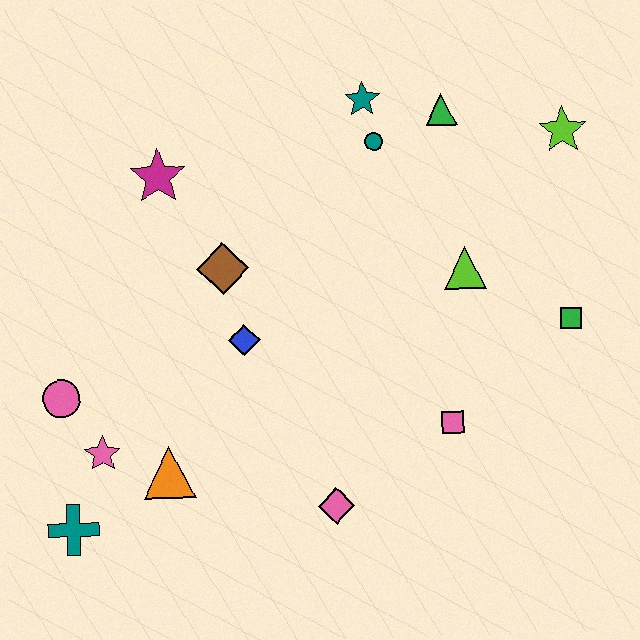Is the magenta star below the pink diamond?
No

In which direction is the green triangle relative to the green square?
The green triangle is above the green square.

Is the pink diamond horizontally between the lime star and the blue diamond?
Yes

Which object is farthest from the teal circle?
The teal cross is farthest from the teal circle.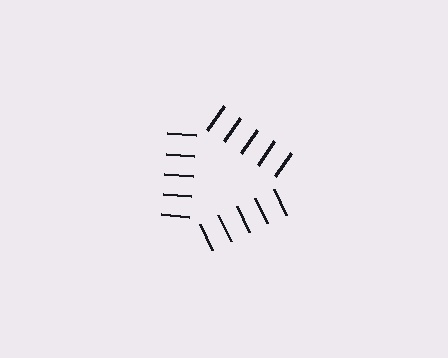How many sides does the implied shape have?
3 sides — the line-ends trace a triangle.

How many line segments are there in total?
15 — 5 along each of the 3 edges.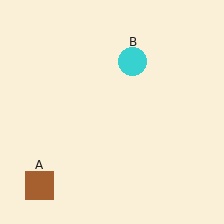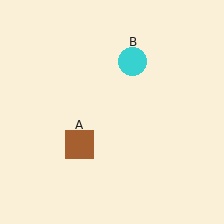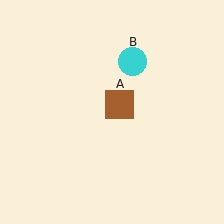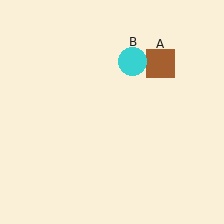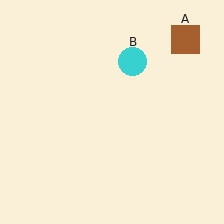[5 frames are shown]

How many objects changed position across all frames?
1 object changed position: brown square (object A).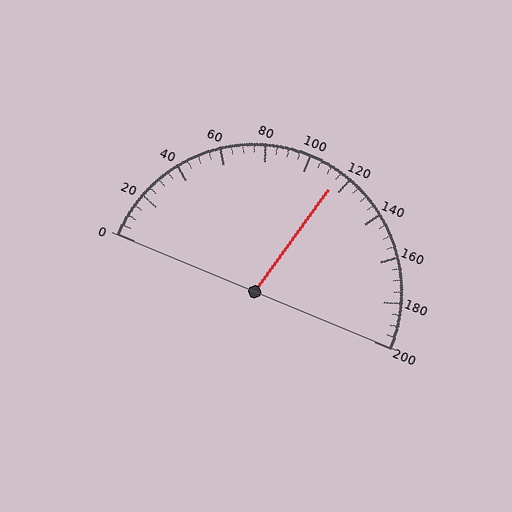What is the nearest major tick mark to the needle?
The nearest major tick mark is 120.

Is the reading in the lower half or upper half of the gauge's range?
The reading is in the upper half of the range (0 to 200).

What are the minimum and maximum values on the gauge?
The gauge ranges from 0 to 200.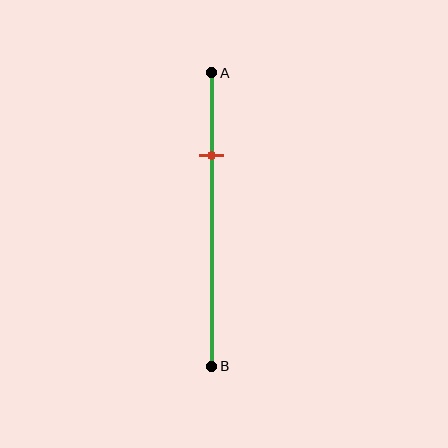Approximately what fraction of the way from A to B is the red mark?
The red mark is approximately 30% of the way from A to B.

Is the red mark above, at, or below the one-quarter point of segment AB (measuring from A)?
The red mark is below the one-quarter point of segment AB.